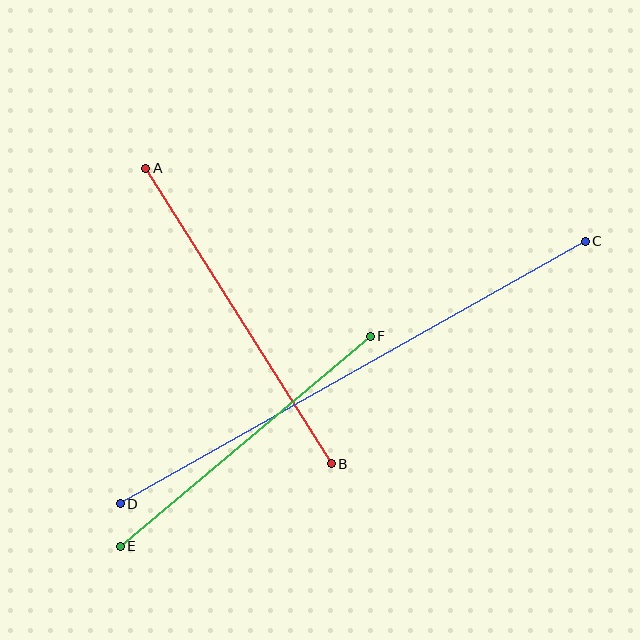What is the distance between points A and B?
The distance is approximately 349 pixels.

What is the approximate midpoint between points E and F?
The midpoint is at approximately (245, 441) pixels.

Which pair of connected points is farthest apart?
Points C and D are farthest apart.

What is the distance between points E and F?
The distance is approximately 327 pixels.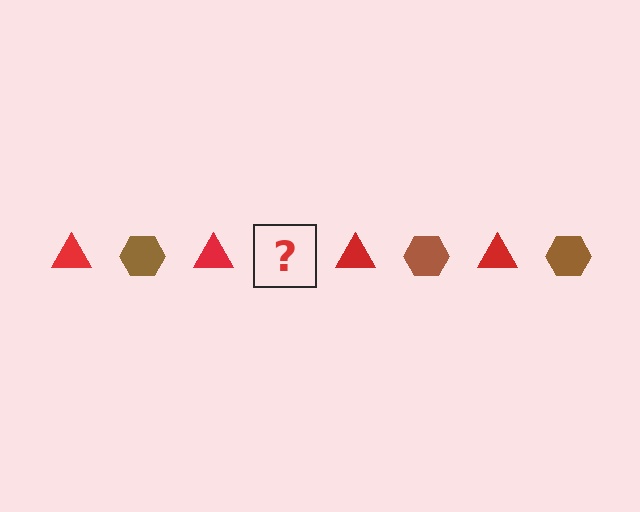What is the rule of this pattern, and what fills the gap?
The rule is that the pattern alternates between red triangle and brown hexagon. The gap should be filled with a brown hexagon.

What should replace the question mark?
The question mark should be replaced with a brown hexagon.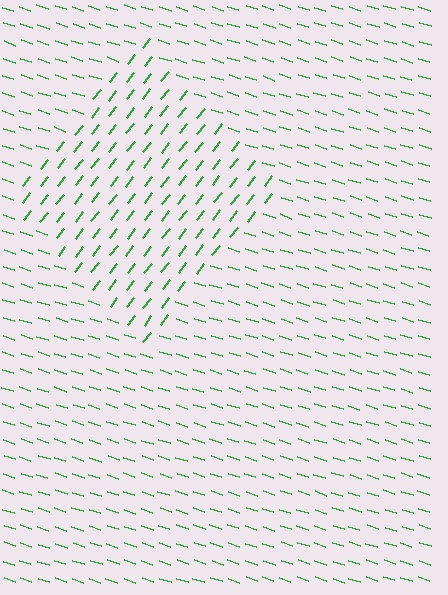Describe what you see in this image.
The image is filled with small green line segments. A diamond region in the image has lines oriented differently from the surrounding lines, creating a visible texture boundary.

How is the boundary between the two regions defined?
The boundary is defined purely by a change in line orientation (approximately 70 degrees difference). All lines are the same color and thickness.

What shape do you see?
I see a diamond.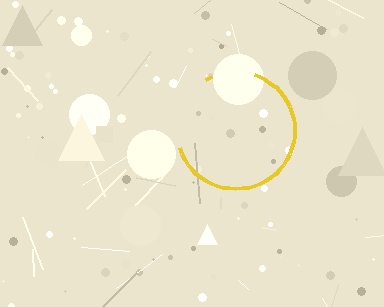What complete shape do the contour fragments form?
The contour fragments form a circle.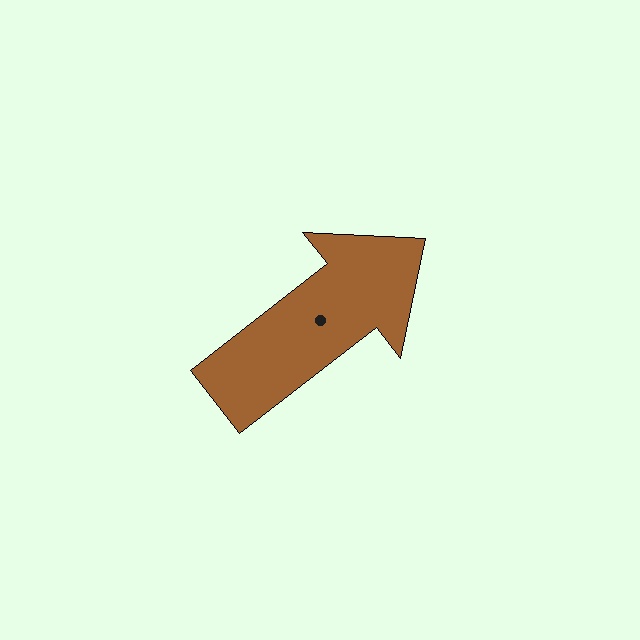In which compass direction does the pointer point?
Northeast.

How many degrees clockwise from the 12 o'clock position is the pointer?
Approximately 52 degrees.